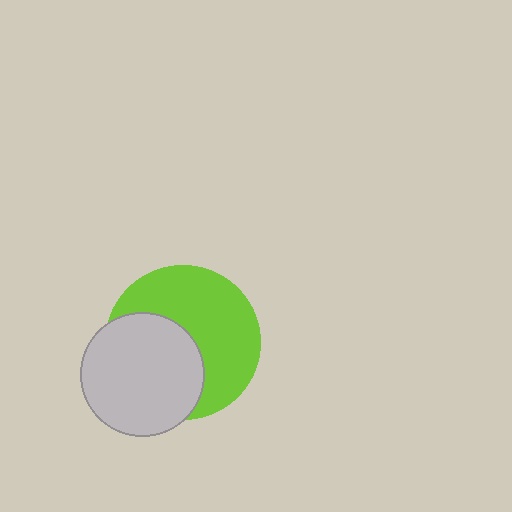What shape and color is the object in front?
The object in front is a light gray circle.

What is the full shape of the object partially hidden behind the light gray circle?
The partially hidden object is a lime circle.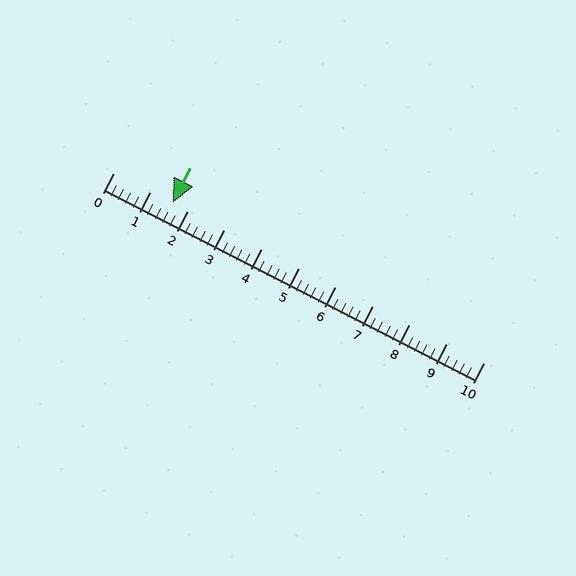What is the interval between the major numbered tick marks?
The major tick marks are spaced 1 units apart.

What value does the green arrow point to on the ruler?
The green arrow points to approximately 1.6.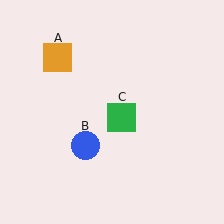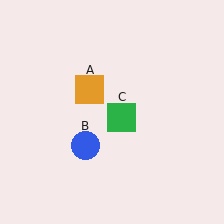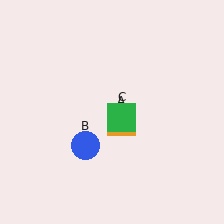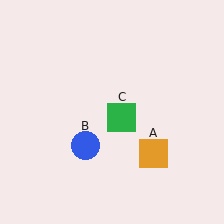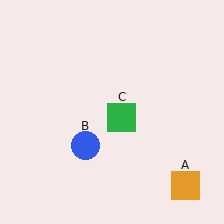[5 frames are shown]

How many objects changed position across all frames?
1 object changed position: orange square (object A).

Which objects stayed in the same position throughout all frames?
Blue circle (object B) and green square (object C) remained stationary.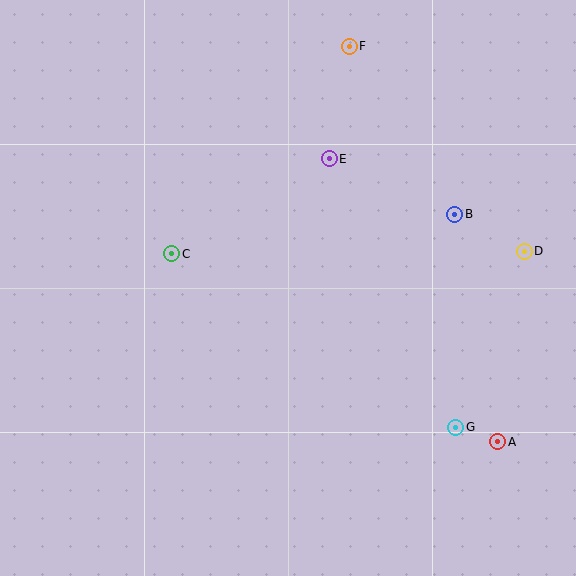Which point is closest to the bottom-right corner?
Point A is closest to the bottom-right corner.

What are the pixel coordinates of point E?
Point E is at (329, 159).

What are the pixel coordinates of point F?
Point F is at (349, 46).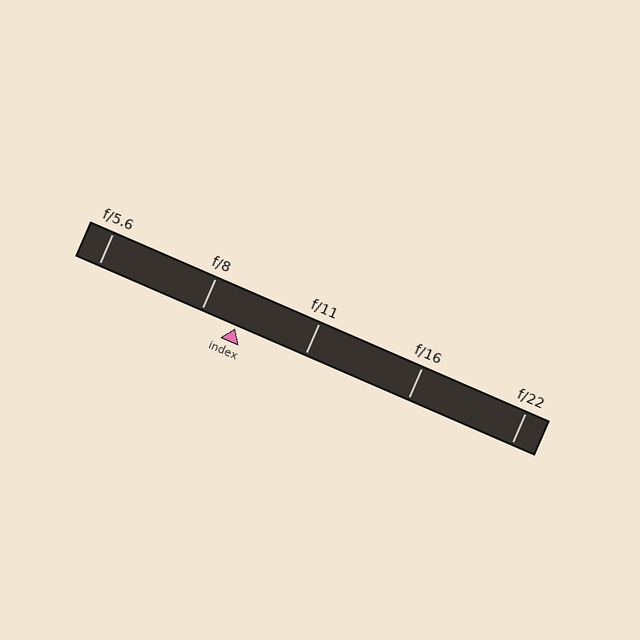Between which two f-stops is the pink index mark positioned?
The index mark is between f/8 and f/11.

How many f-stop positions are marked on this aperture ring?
There are 5 f-stop positions marked.